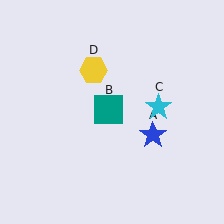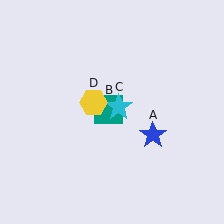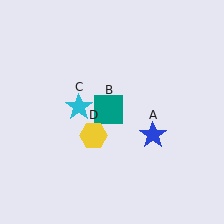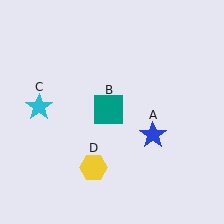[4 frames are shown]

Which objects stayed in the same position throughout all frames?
Blue star (object A) and teal square (object B) remained stationary.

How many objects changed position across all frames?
2 objects changed position: cyan star (object C), yellow hexagon (object D).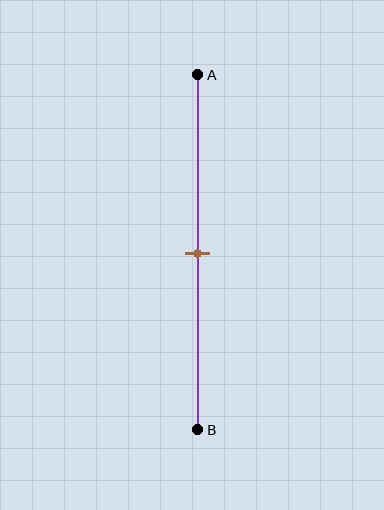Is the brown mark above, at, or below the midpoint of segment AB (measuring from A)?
The brown mark is approximately at the midpoint of segment AB.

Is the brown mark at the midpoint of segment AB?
Yes, the mark is approximately at the midpoint.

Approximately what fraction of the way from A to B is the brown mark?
The brown mark is approximately 50% of the way from A to B.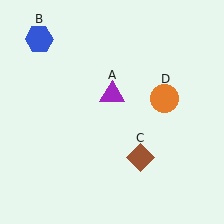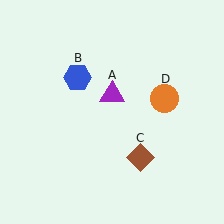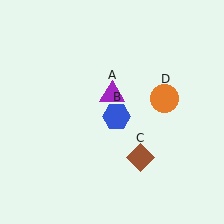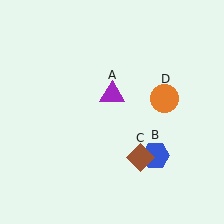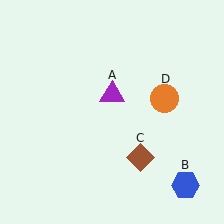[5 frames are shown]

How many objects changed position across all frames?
1 object changed position: blue hexagon (object B).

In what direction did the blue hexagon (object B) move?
The blue hexagon (object B) moved down and to the right.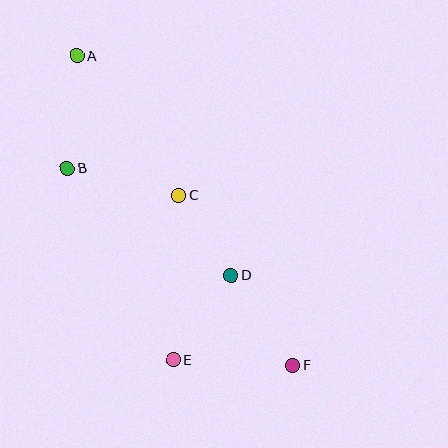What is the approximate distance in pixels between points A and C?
The distance between A and C is approximately 173 pixels.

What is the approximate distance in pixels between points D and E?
The distance between D and E is approximately 103 pixels.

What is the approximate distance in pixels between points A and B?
The distance between A and B is approximately 113 pixels.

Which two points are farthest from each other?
Points A and F are farthest from each other.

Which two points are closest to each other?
Points C and D are closest to each other.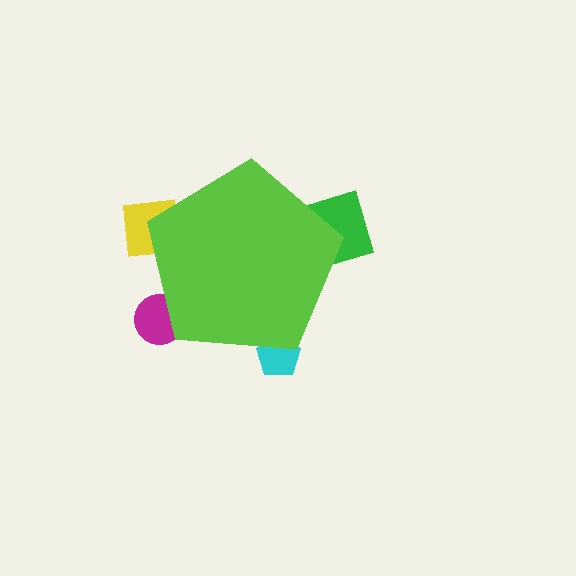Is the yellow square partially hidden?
Yes, the yellow square is partially hidden behind the lime pentagon.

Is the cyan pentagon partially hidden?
Yes, the cyan pentagon is partially hidden behind the lime pentagon.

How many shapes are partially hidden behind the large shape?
4 shapes are partially hidden.